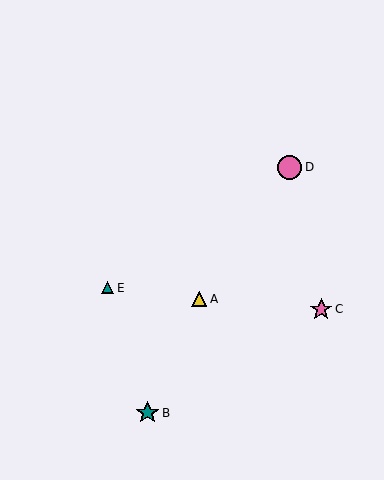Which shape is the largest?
The pink circle (labeled D) is the largest.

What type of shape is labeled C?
Shape C is a pink star.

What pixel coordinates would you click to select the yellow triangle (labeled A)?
Click at (199, 299) to select the yellow triangle A.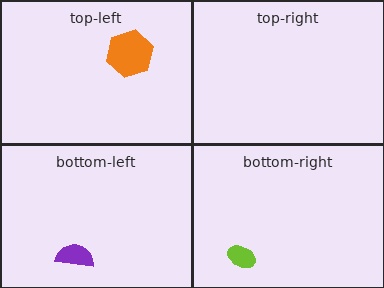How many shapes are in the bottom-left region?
1.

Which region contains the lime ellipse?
The bottom-right region.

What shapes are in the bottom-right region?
The lime ellipse.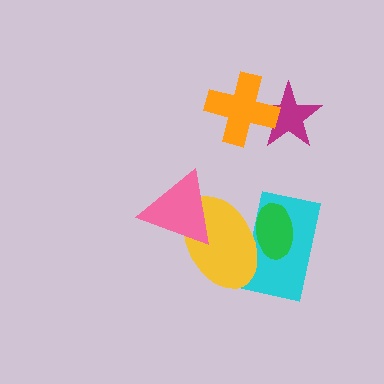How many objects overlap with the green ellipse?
2 objects overlap with the green ellipse.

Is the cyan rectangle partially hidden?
Yes, it is partially covered by another shape.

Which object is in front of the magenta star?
The orange cross is in front of the magenta star.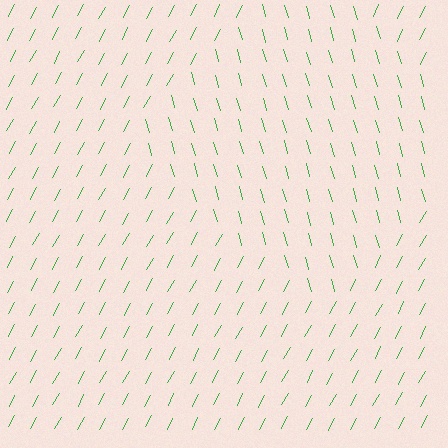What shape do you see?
I see a diamond.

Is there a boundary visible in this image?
Yes, there is a texture boundary formed by a change in line orientation.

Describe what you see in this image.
The image is filled with small green line segments. A diamond region in the image has lines oriented differently from the surrounding lines, creating a visible texture boundary.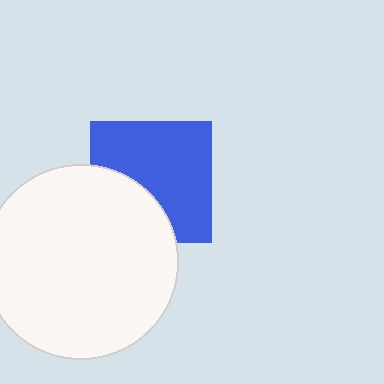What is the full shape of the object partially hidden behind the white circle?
The partially hidden object is a blue square.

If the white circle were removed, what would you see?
You would see the complete blue square.